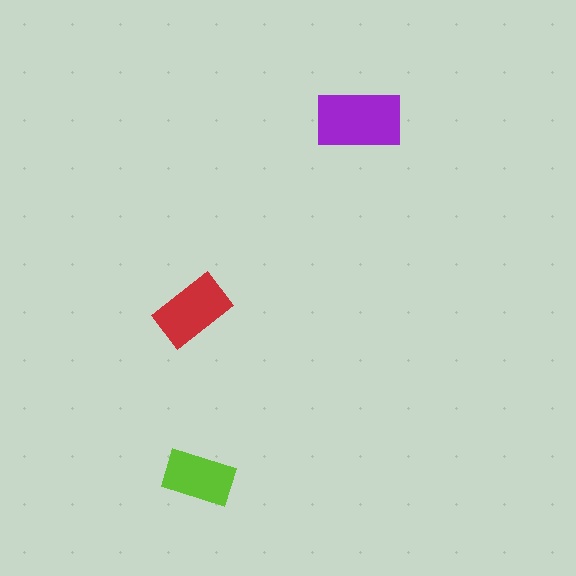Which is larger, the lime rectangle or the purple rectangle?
The purple one.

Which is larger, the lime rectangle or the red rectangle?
The red one.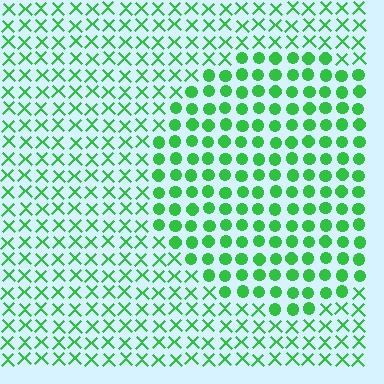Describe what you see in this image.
The image is filled with small green elements arranged in a uniform grid. A circle-shaped region contains circles, while the surrounding area contains X marks. The boundary is defined purely by the change in element shape.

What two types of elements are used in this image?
The image uses circles inside the circle region and X marks outside it.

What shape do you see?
I see a circle.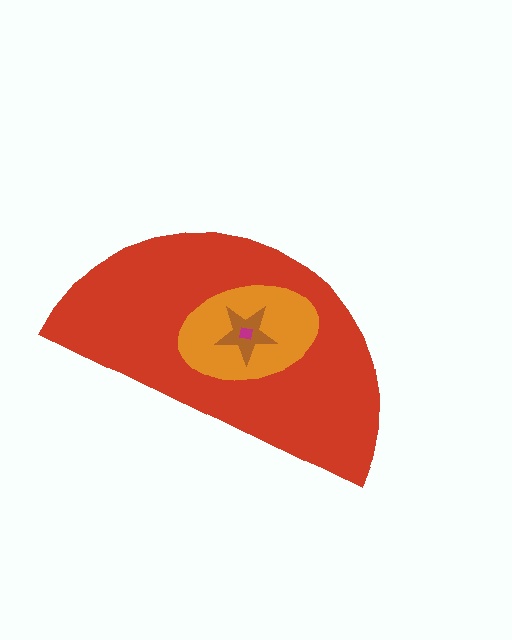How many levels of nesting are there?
4.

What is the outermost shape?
The red semicircle.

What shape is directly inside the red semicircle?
The orange ellipse.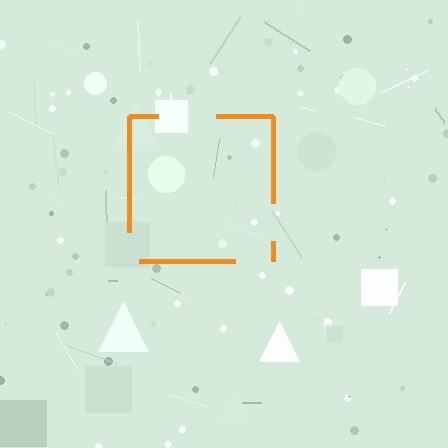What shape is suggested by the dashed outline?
The dashed outline suggests a square.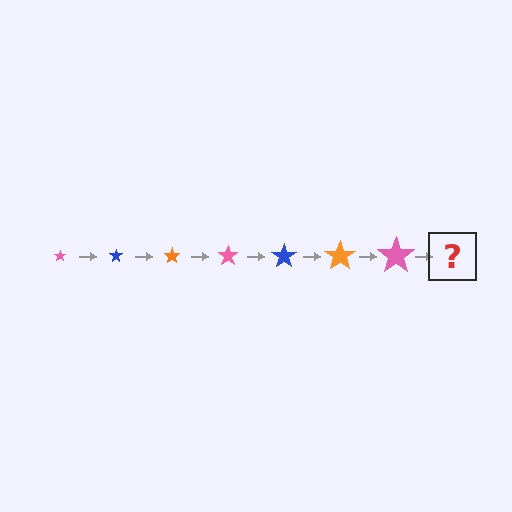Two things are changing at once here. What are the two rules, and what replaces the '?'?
The two rules are that the star grows larger each step and the color cycles through pink, blue, and orange. The '?' should be a blue star, larger than the previous one.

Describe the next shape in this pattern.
It should be a blue star, larger than the previous one.